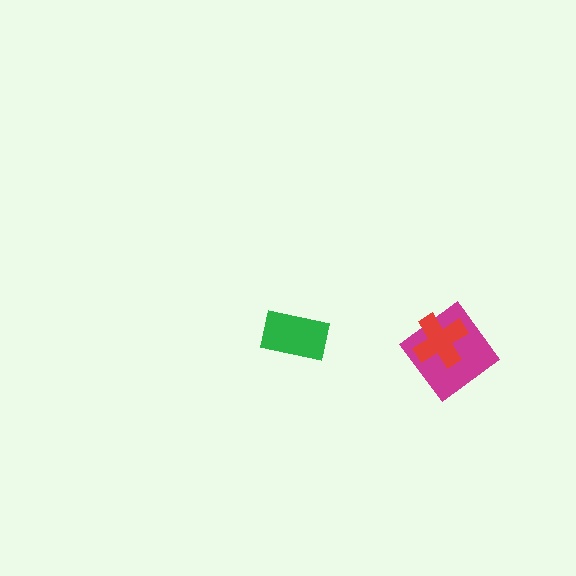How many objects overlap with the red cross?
1 object overlaps with the red cross.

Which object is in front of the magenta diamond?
The red cross is in front of the magenta diamond.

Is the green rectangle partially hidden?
No, no other shape covers it.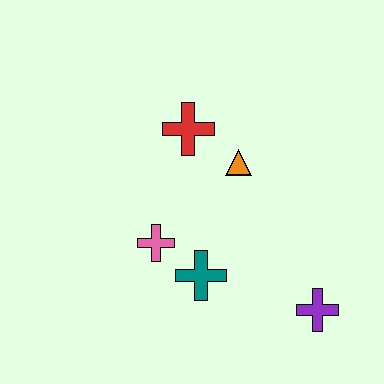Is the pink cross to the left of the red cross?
Yes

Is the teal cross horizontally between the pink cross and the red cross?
No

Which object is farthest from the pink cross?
The purple cross is farthest from the pink cross.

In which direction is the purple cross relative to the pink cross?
The purple cross is to the right of the pink cross.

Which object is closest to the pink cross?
The teal cross is closest to the pink cross.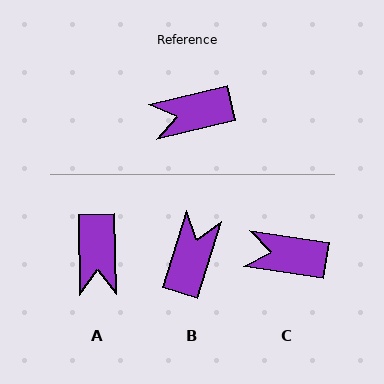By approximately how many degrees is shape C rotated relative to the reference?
Approximately 22 degrees clockwise.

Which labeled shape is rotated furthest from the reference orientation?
B, about 120 degrees away.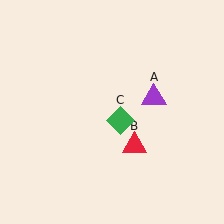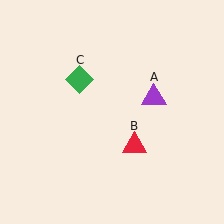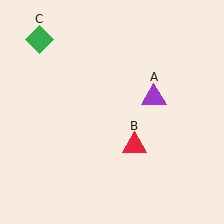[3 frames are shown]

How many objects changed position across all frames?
1 object changed position: green diamond (object C).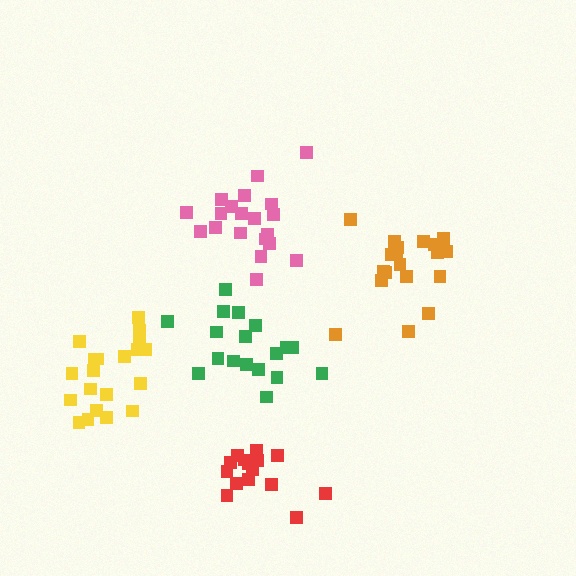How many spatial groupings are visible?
There are 5 spatial groupings.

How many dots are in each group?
Group 1: 20 dots, Group 2: 20 dots, Group 3: 19 dots, Group 4: 18 dots, Group 5: 15 dots (92 total).